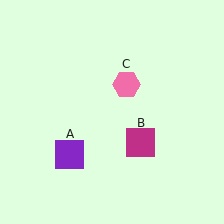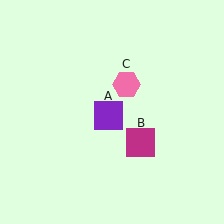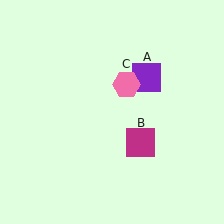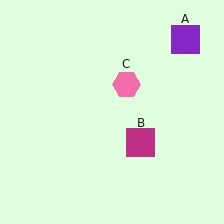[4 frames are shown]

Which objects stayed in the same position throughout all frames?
Magenta square (object B) and pink hexagon (object C) remained stationary.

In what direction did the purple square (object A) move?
The purple square (object A) moved up and to the right.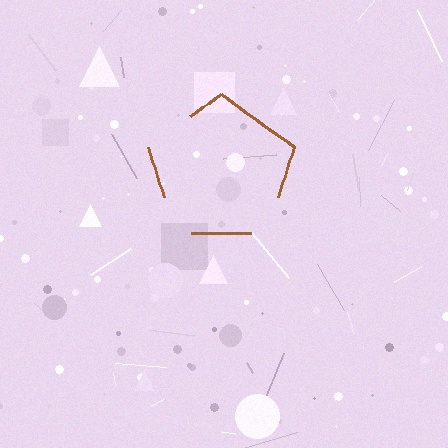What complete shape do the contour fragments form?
The contour fragments form a pentagon.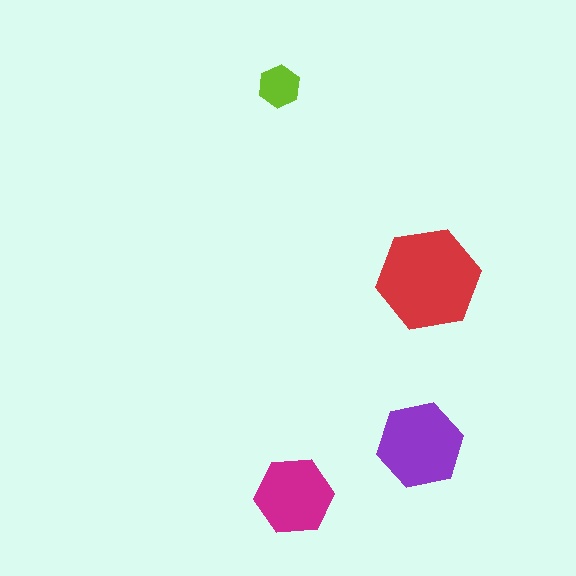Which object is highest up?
The lime hexagon is topmost.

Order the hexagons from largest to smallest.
the red one, the purple one, the magenta one, the lime one.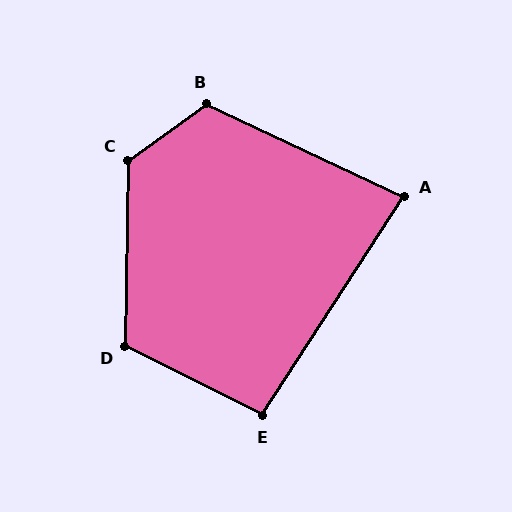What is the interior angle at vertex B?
Approximately 119 degrees (obtuse).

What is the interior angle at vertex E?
Approximately 96 degrees (obtuse).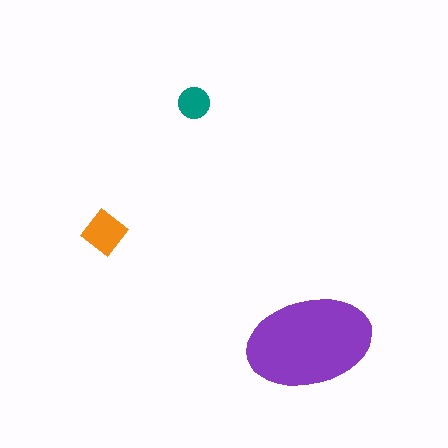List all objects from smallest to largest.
The teal circle, the orange diamond, the purple ellipse.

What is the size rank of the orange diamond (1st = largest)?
2nd.